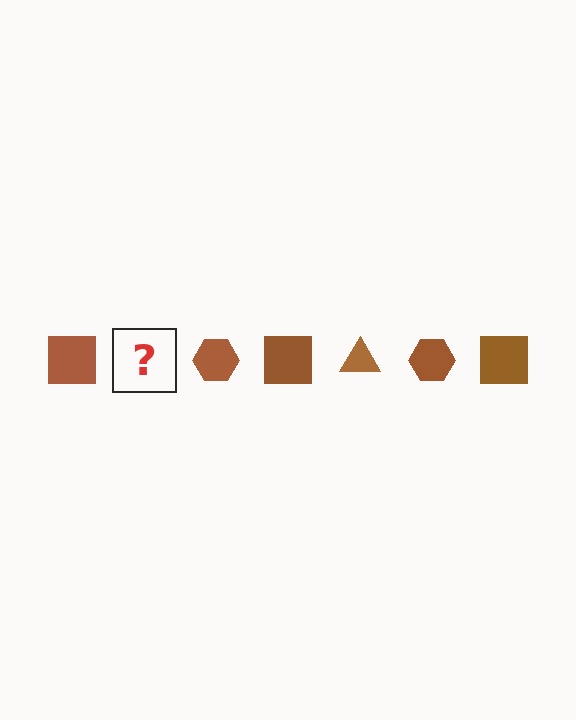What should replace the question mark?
The question mark should be replaced with a brown triangle.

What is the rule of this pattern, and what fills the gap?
The rule is that the pattern cycles through square, triangle, hexagon shapes in brown. The gap should be filled with a brown triangle.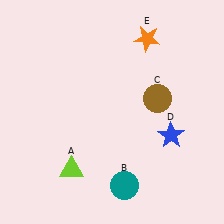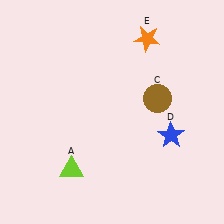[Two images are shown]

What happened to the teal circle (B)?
The teal circle (B) was removed in Image 2. It was in the bottom-right area of Image 1.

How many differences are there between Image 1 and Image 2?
There is 1 difference between the two images.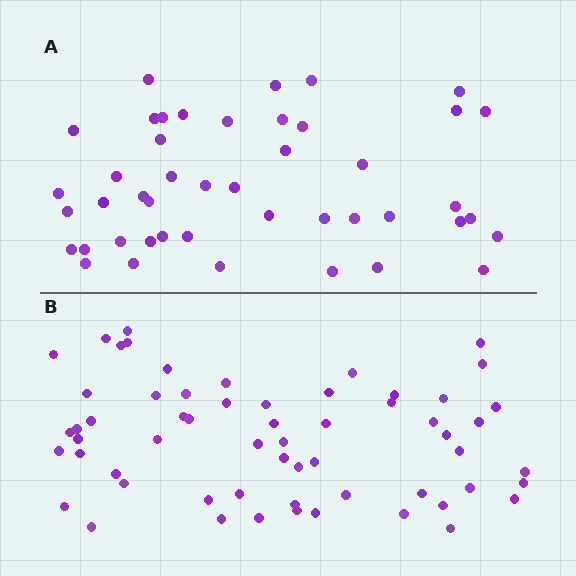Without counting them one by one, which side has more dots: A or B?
Region B (the bottom region) has more dots.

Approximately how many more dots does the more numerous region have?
Region B has approximately 15 more dots than region A.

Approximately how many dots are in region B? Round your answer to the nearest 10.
About 60 dots.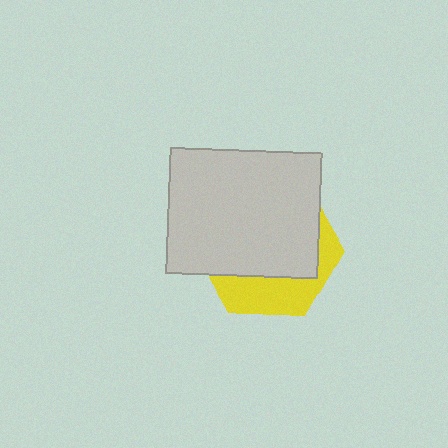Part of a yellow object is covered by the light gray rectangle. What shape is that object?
It is a hexagon.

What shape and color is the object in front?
The object in front is a light gray rectangle.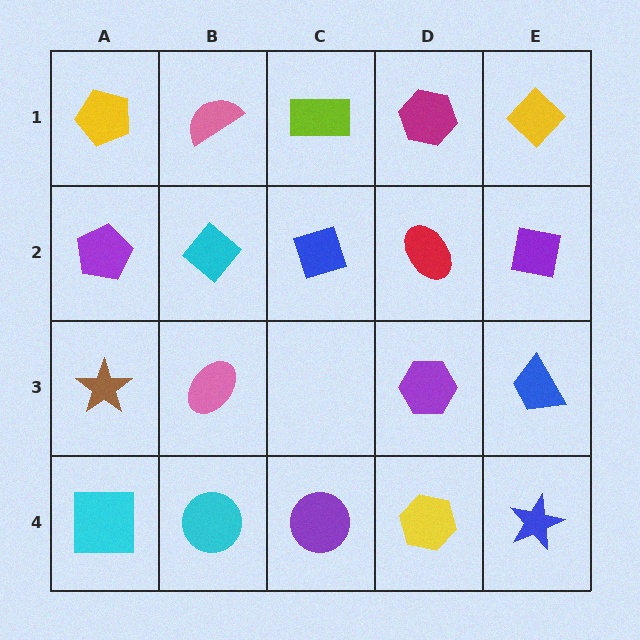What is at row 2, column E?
A purple square.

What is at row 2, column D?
A red ellipse.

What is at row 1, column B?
A pink semicircle.